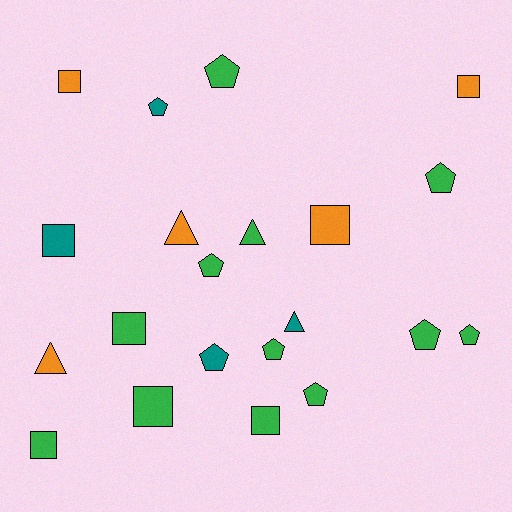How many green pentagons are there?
There are 7 green pentagons.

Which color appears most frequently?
Green, with 12 objects.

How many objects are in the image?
There are 21 objects.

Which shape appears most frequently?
Pentagon, with 9 objects.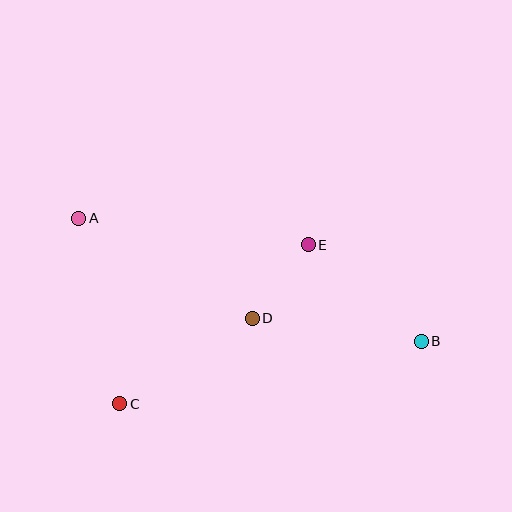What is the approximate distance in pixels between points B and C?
The distance between B and C is approximately 308 pixels.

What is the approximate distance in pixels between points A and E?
The distance between A and E is approximately 231 pixels.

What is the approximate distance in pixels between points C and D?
The distance between C and D is approximately 158 pixels.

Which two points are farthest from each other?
Points A and B are farthest from each other.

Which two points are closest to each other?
Points D and E are closest to each other.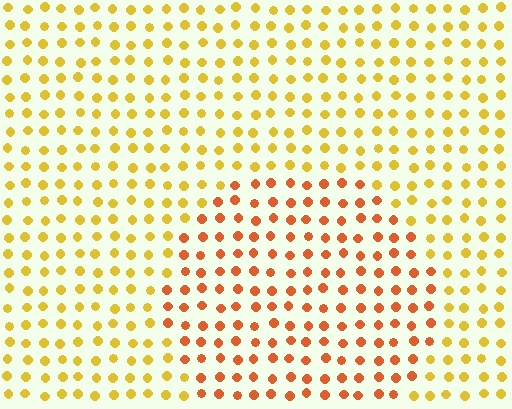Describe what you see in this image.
The image is filled with small yellow elements in a uniform arrangement. A circle-shaped region is visible where the elements are tinted to a slightly different hue, forming a subtle color boundary.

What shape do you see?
I see a circle.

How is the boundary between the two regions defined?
The boundary is defined purely by a slight shift in hue (about 35 degrees). Spacing, size, and orientation are identical on both sides.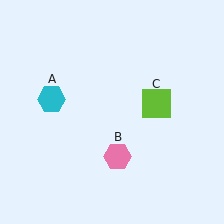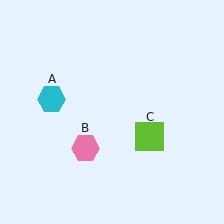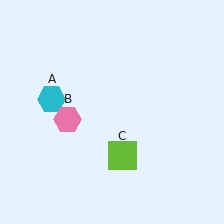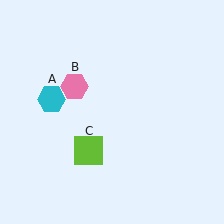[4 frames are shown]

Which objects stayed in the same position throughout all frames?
Cyan hexagon (object A) remained stationary.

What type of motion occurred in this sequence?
The pink hexagon (object B), lime square (object C) rotated clockwise around the center of the scene.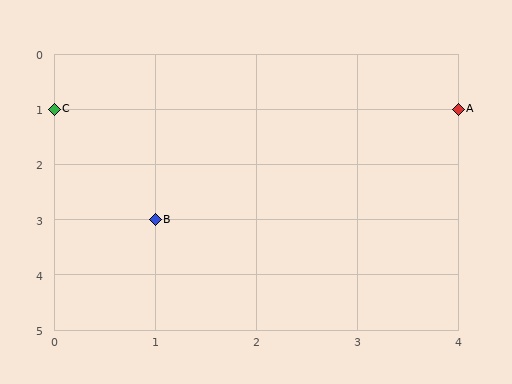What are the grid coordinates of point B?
Point B is at grid coordinates (1, 3).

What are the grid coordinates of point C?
Point C is at grid coordinates (0, 1).